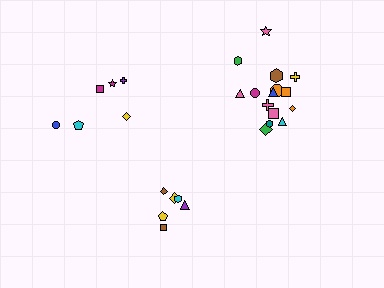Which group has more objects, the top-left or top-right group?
The top-right group.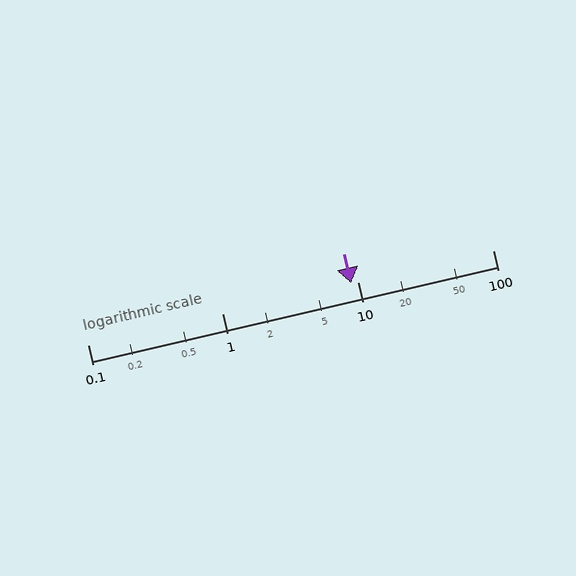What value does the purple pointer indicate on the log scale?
The pointer indicates approximately 9.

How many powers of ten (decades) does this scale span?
The scale spans 3 decades, from 0.1 to 100.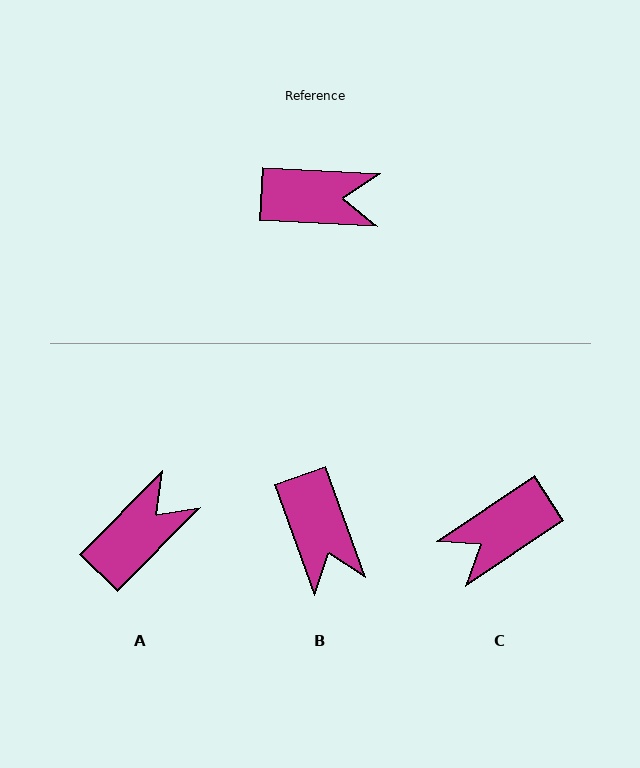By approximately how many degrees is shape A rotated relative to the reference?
Approximately 48 degrees counter-clockwise.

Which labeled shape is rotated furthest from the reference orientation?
C, about 143 degrees away.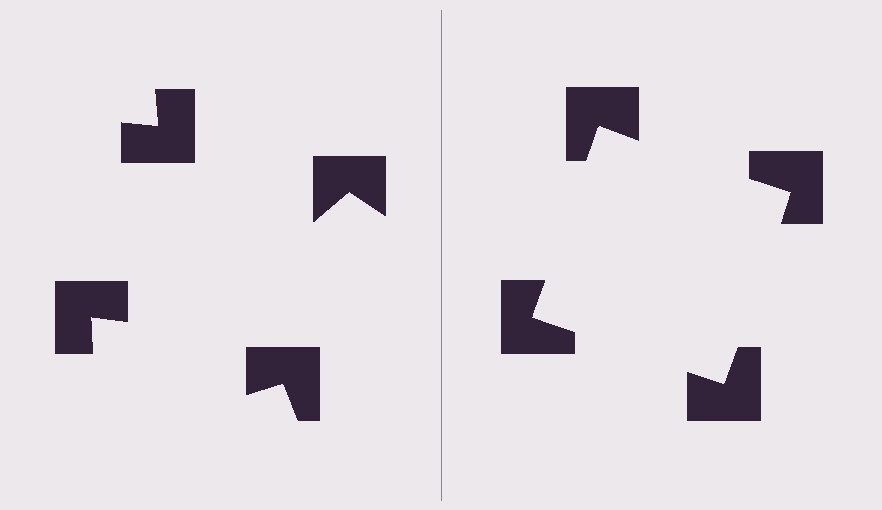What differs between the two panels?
The notched squares are positioned identically on both sides; only the wedge orientations differ. On the right they align to a square; on the left they are misaligned.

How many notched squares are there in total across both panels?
8 — 4 on each side.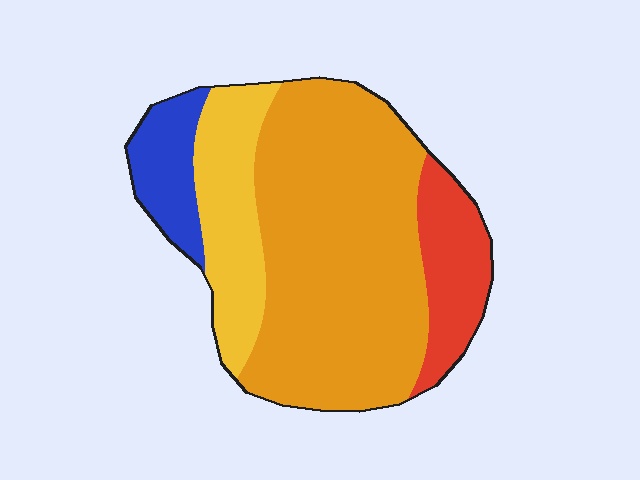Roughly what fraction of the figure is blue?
Blue takes up about one tenth (1/10) of the figure.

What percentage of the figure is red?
Red takes up about one eighth (1/8) of the figure.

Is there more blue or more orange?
Orange.